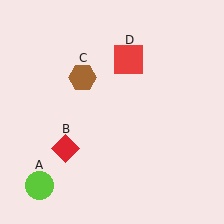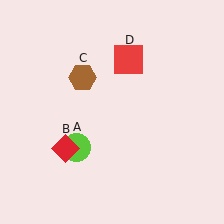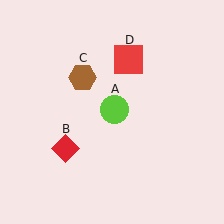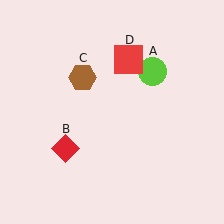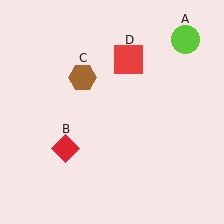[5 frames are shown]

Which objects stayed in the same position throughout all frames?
Red diamond (object B) and brown hexagon (object C) and red square (object D) remained stationary.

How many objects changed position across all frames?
1 object changed position: lime circle (object A).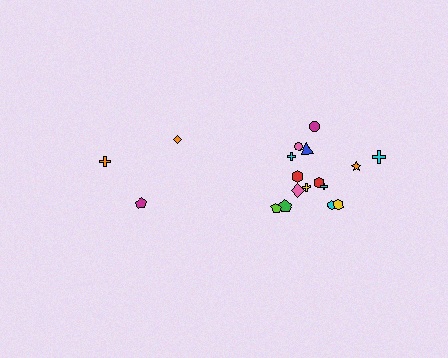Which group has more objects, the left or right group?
The right group.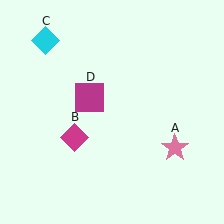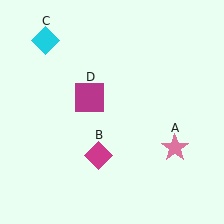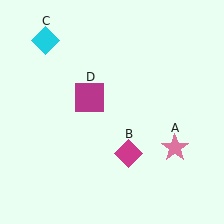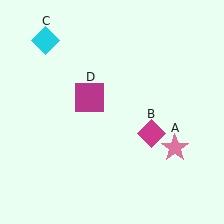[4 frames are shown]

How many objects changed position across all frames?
1 object changed position: magenta diamond (object B).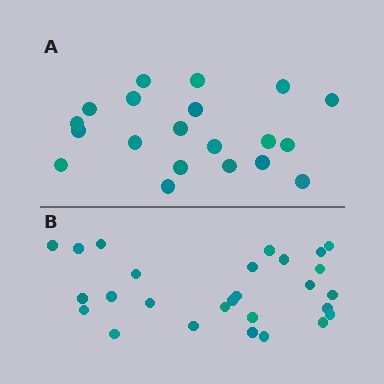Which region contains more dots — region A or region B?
Region B (the bottom region) has more dots.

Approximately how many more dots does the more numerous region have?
Region B has roughly 8 or so more dots than region A.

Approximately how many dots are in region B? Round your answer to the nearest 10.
About 30 dots. (The exact count is 27, which rounds to 30.)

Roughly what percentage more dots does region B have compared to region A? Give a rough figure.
About 35% more.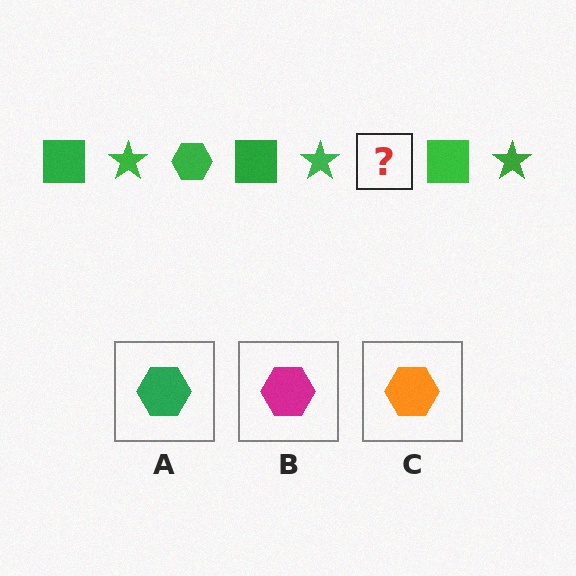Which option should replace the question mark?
Option A.